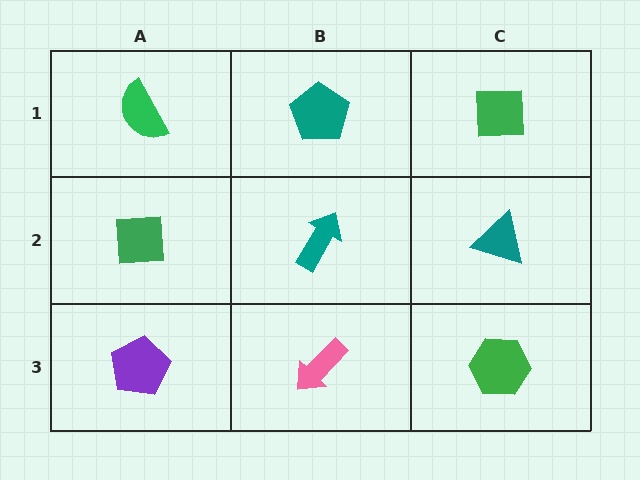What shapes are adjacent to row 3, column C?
A teal triangle (row 2, column C), a pink arrow (row 3, column B).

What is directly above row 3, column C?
A teal triangle.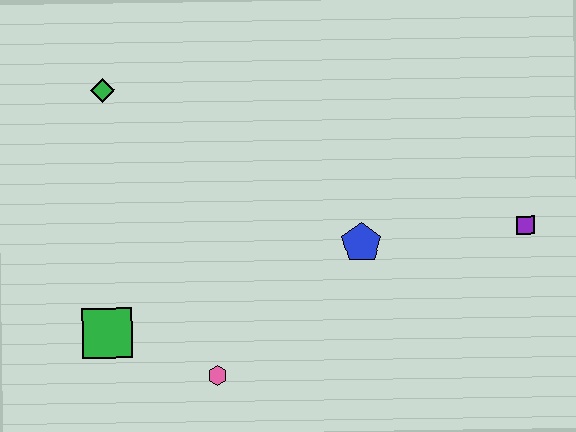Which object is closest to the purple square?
The blue pentagon is closest to the purple square.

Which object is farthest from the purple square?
The green diamond is farthest from the purple square.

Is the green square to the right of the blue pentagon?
No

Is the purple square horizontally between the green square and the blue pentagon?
No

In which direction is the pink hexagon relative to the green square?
The pink hexagon is to the right of the green square.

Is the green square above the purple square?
No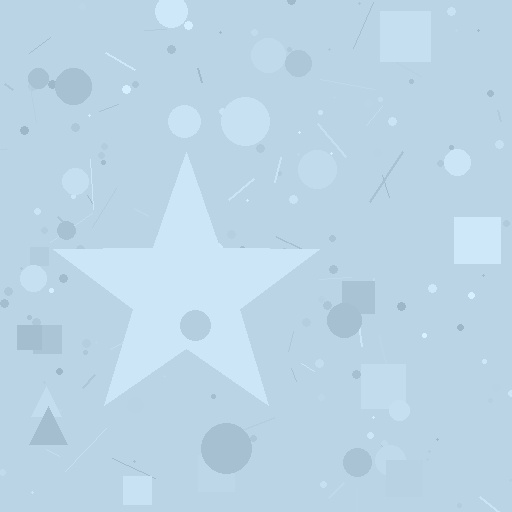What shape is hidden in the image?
A star is hidden in the image.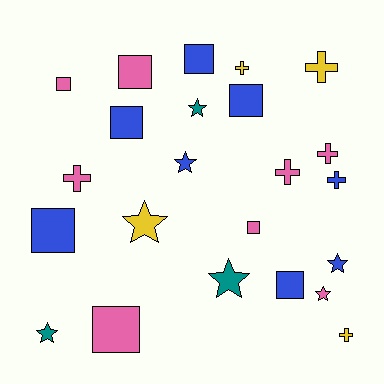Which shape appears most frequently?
Square, with 9 objects.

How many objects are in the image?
There are 23 objects.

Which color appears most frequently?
Pink, with 8 objects.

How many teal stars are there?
There are 3 teal stars.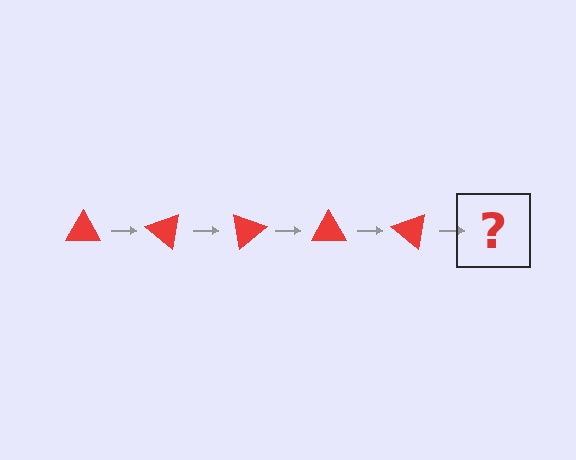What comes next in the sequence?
The next element should be a red triangle rotated 200 degrees.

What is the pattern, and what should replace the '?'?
The pattern is that the triangle rotates 40 degrees each step. The '?' should be a red triangle rotated 200 degrees.